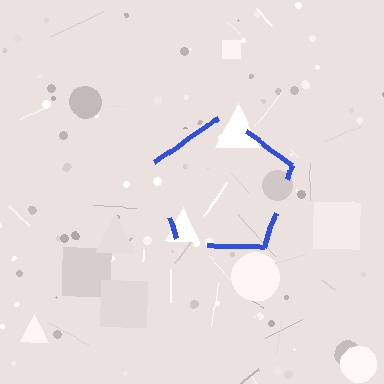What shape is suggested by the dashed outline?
The dashed outline suggests a pentagon.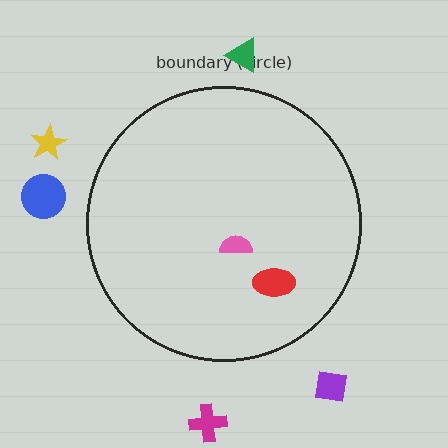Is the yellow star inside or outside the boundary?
Outside.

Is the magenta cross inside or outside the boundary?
Outside.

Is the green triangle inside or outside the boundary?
Outside.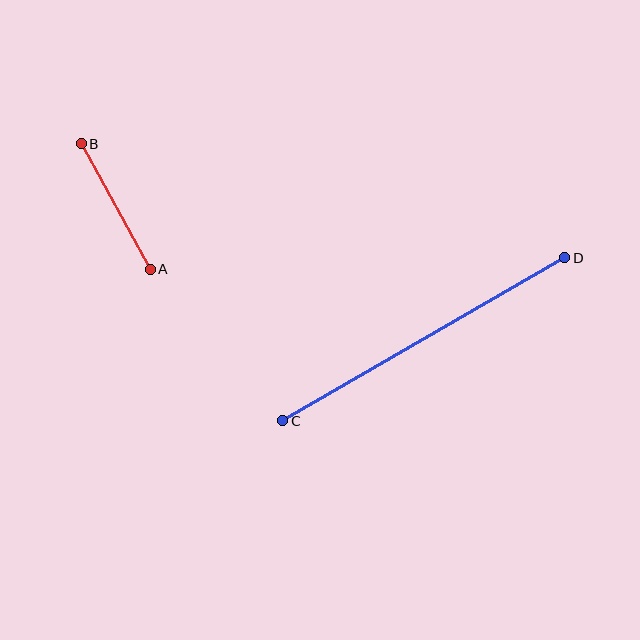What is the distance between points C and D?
The distance is approximately 326 pixels.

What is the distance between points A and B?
The distance is approximately 143 pixels.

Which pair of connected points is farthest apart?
Points C and D are farthest apart.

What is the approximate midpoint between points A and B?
The midpoint is at approximately (116, 207) pixels.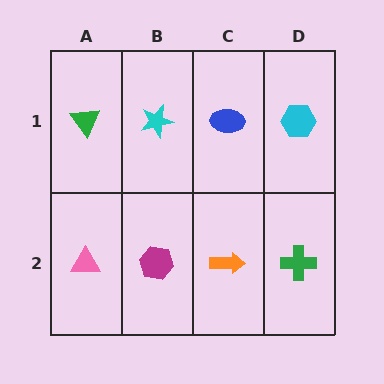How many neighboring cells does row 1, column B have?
3.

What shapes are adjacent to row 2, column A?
A green triangle (row 1, column A), a magenta hexagon (row 2, column B).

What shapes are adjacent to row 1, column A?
A pink triangle (row 2, column A), a cyan star (row 1, column B).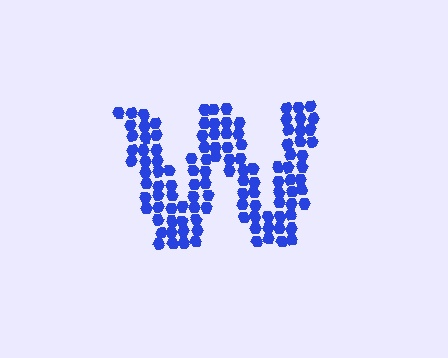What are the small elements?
The small elements are hexagons.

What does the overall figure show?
The overall figure shows the letter W.